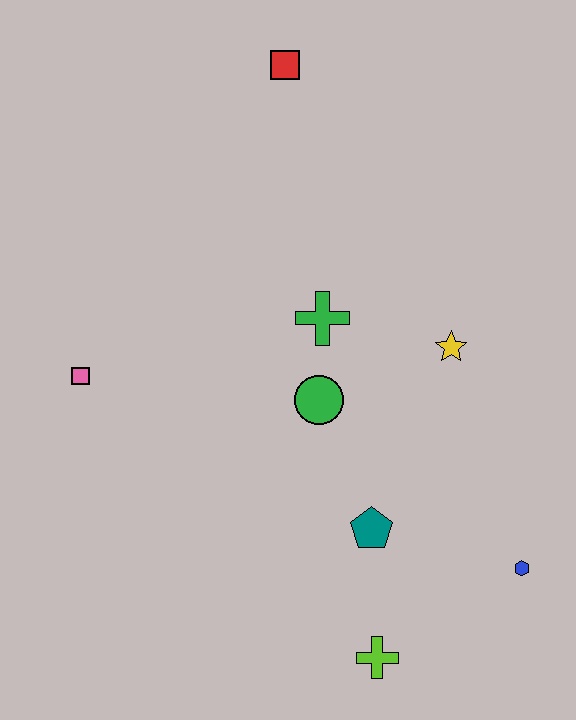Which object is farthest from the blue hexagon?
The red square is farthest from the blue hexagon.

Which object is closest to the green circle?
The green cross is closest to the green circle.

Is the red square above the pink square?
Yes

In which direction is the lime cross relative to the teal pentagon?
The lime cross is below the teal pentagon.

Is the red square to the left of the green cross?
Yes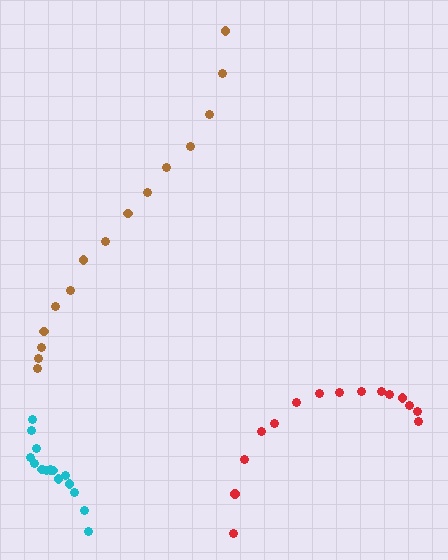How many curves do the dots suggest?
There are 3 distinct paths.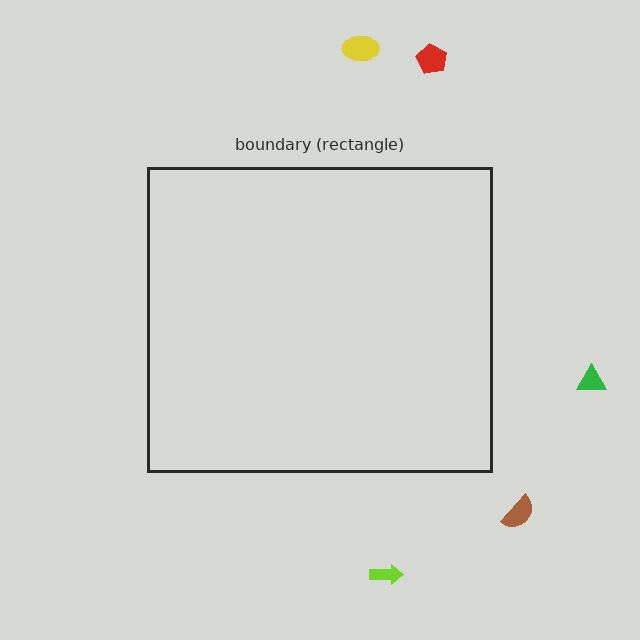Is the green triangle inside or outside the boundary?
Outside.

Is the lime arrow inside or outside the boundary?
Outside.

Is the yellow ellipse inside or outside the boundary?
Outside.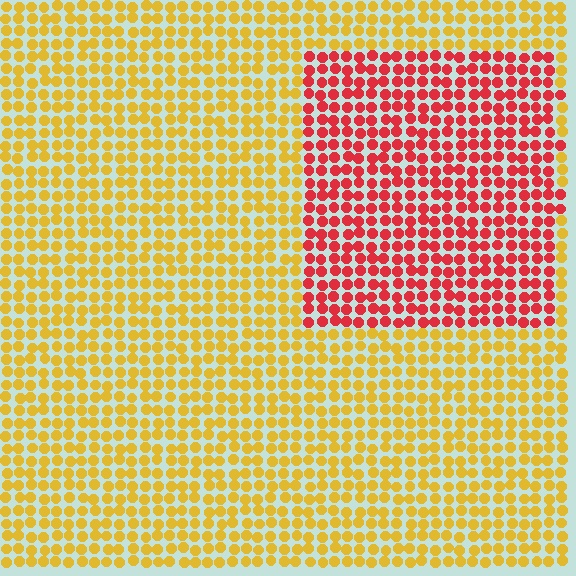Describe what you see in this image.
The image is filled with small yellow elements in a uniform arrangement. A rectangle-shaped region is visible where the elements are tinted to a slightly different hue, forming a subtle color boundary.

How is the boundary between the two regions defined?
The boundary is defined purely by a slight shift in hue (about 52 degrees). Spacing, size, and orientation are identical on both sides.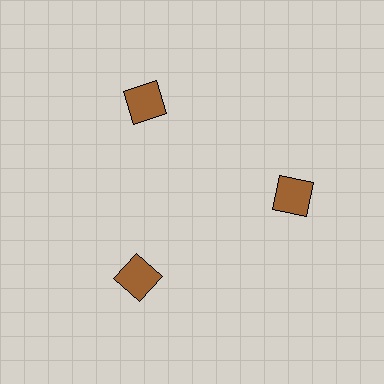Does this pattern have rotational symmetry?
Yes, this pattern has 3-fold rotational symmetry. It looks the same after rotating 120 degrees around the center.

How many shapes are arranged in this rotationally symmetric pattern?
There are 3 shapes, arranged in 3 groups of 1.